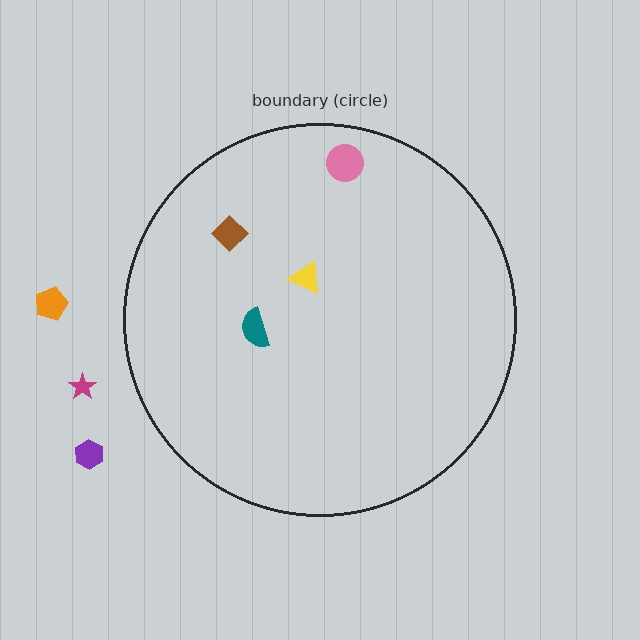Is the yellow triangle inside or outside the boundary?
Inside.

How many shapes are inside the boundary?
4 inside, 3 outside.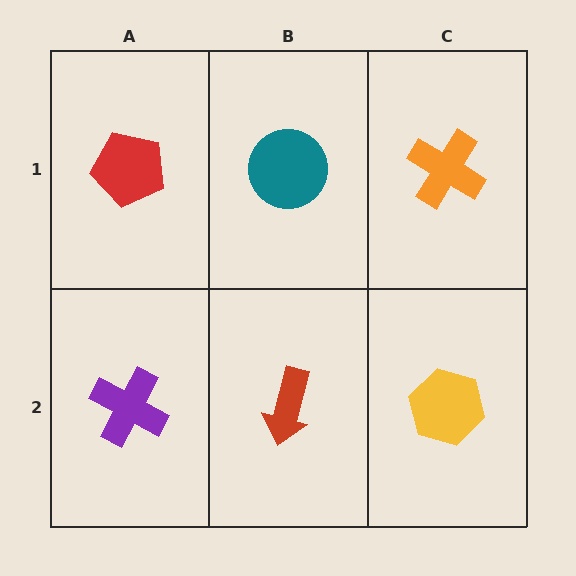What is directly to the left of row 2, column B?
A purple cross.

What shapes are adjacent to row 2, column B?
A teal circle (row 1, column B), a purple cross (row 2, column A), a yellow hexagon (row 2, column C).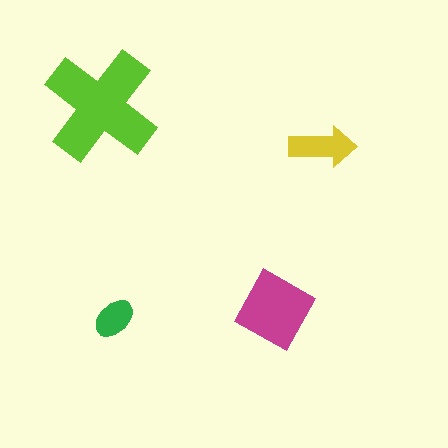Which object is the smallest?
The green ellipse.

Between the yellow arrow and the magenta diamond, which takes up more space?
The magenta diamond.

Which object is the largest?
The lime cross.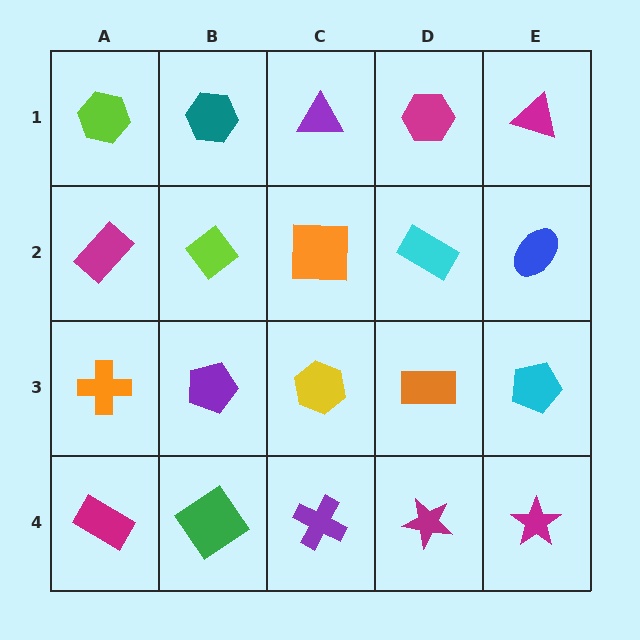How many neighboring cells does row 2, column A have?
3.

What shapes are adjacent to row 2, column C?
A purple triangle (row 1, column C), a yellow hexagon (row 3, column C), a lime diamond (row 2, column B), a cyan rectangle (row 2, column D).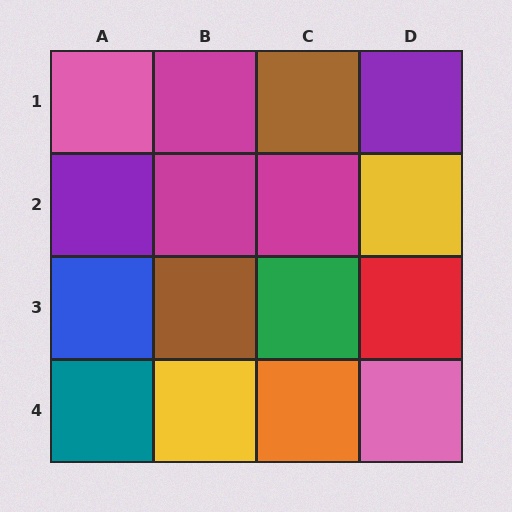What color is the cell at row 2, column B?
Magenta.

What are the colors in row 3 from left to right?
Blue, brown, green, red.